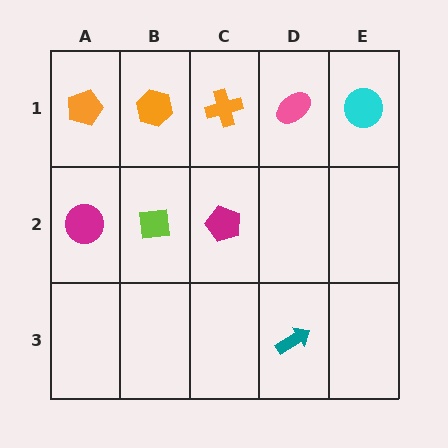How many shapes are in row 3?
1 shape.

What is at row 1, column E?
A cyan circle.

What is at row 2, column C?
A magenta pentagon.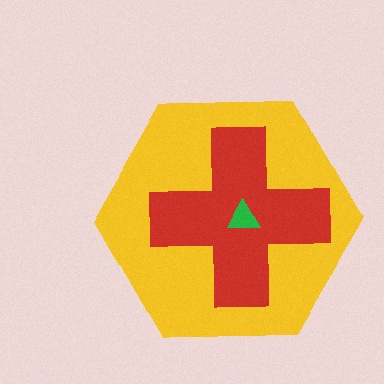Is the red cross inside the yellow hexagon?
Yes.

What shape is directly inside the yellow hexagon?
The red cross.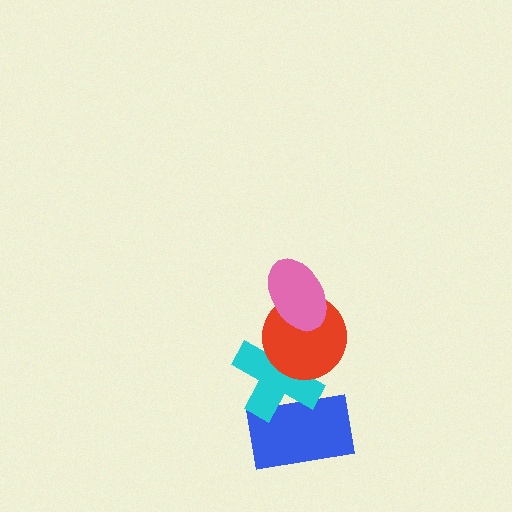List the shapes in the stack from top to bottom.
From top to bottom: the pink ellipse, the red circle, the cyan cross, the blue rectangle.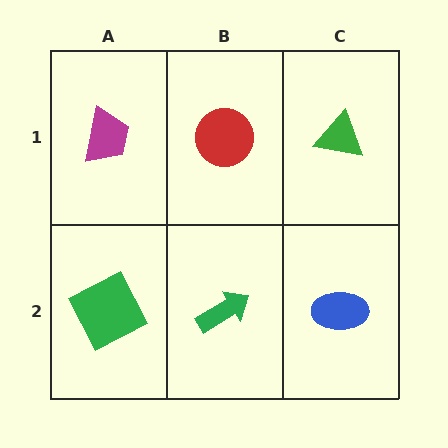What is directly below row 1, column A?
A green square.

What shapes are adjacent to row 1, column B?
A green arrow (row 2, column B), a magenta trapezoid (row 1, column A), a green triangle (row 1, column C).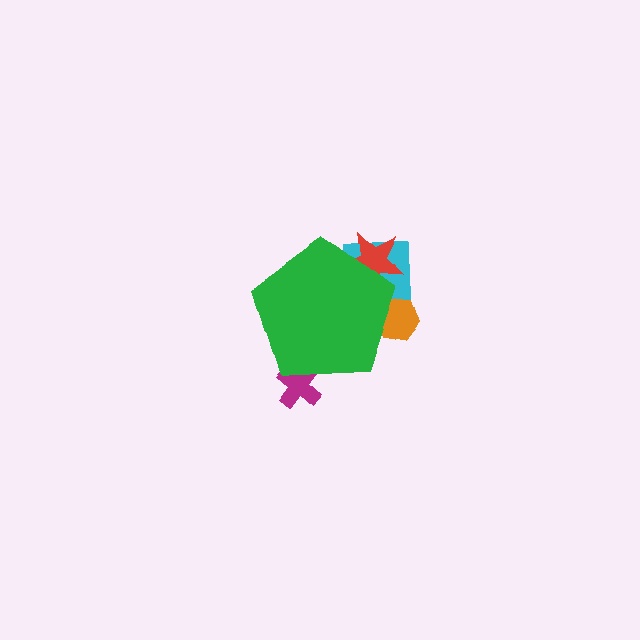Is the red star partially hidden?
Yes, the red star is partially hidden behind the green pentagon.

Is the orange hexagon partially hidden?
Yes, the orange hexagon is partially hidden behind the green pentagon.